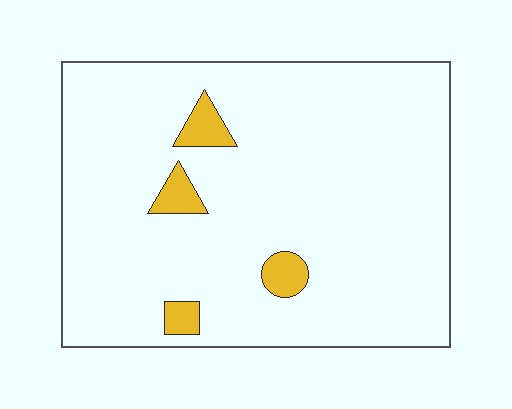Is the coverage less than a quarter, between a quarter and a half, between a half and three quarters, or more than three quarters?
Less than a quarter.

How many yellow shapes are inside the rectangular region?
4.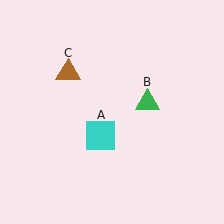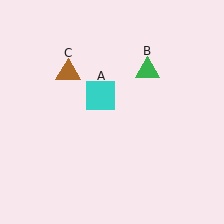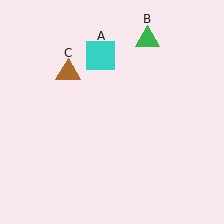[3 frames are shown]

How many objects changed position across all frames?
2 objects changed position: cyan square (object A), green triangle (object B).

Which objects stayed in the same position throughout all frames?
Brown triangle (object C) remained stationary.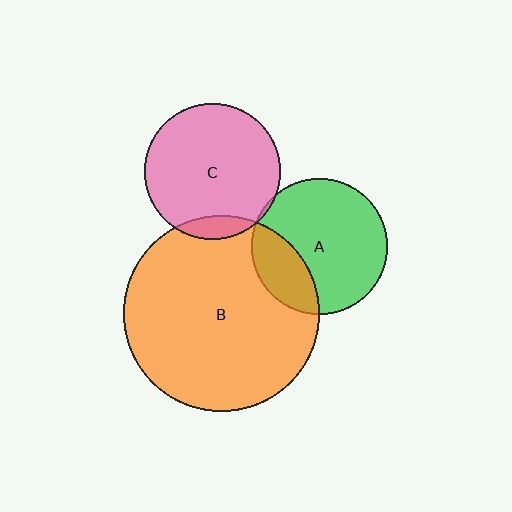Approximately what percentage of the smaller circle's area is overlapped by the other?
Approximately 5%.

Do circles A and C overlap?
Yes.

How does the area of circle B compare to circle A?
Approximately 2.1 times.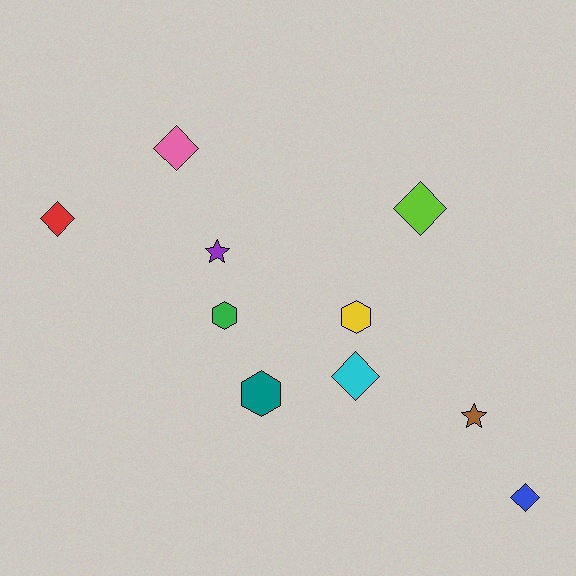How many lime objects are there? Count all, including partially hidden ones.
There is 1 lime object.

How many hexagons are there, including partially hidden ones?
There are 3 hexagons.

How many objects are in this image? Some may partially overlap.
There are 10 objects.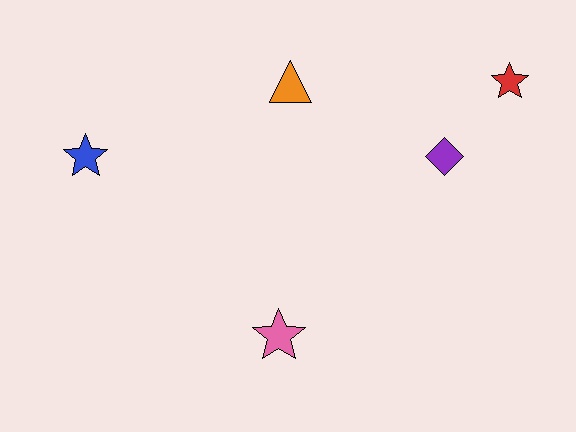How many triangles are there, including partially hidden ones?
There is 1 triangle.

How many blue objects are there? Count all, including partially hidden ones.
There is 1 blue object.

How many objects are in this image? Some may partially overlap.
There are 5 objects.